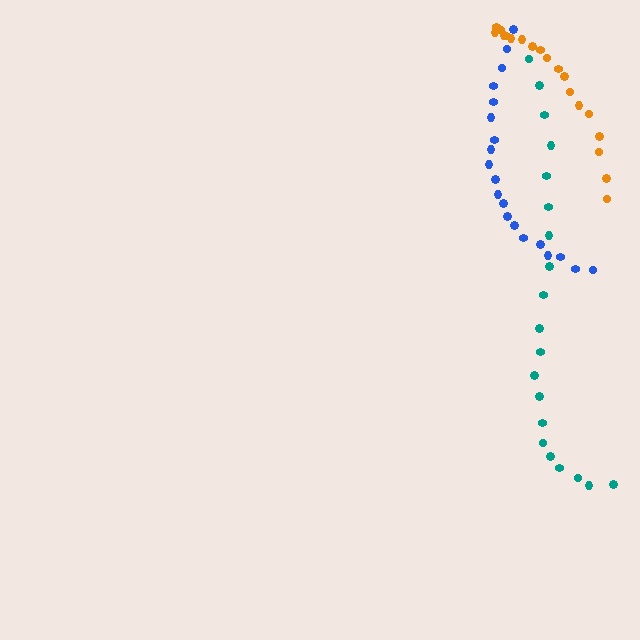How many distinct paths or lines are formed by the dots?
There are 3 distinct paths.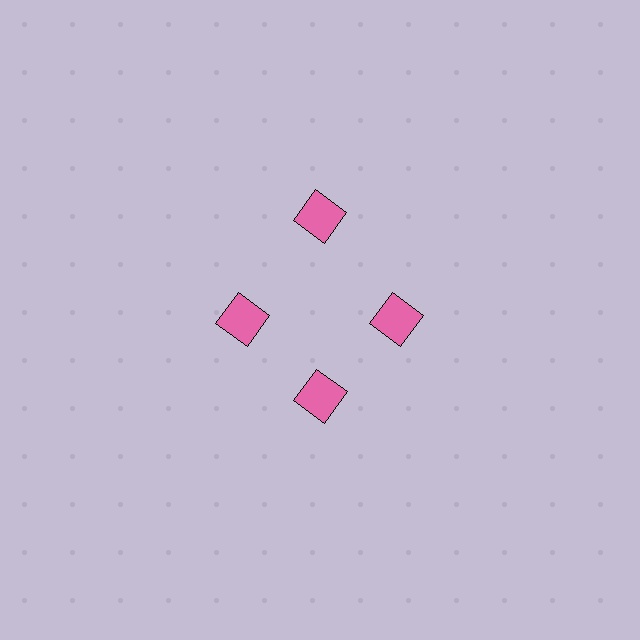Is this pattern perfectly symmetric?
No. The 4 pink squares are arranged in a ring, but one element near the 12 o'clock position is pushed outward from the center, breaking the 4-fold rotational symmetry.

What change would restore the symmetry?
The symmetry would be restored by moving it inward, back onto the ring so that all 4 squares sit at equal angles and equal distance from the center.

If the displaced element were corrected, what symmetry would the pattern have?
It would have 4-fold rotational symmetry — the pattern would map onto itself every 90 degrees.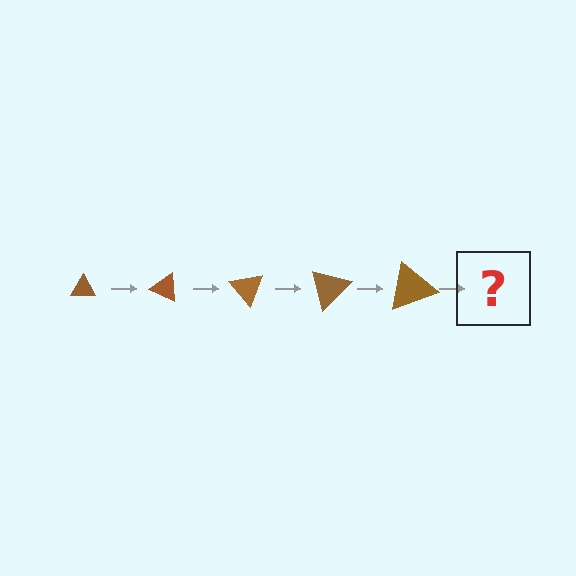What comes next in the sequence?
The next element should be a triangle, larger than the previous one and rotated 125 degrees from the start.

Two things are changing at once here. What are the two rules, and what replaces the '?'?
The two rules are that the triangle grows larger each step and it rotates 25 degrees each step. The '?' should be a triangle, larger than the previous one and rotated 125 degrees from the start.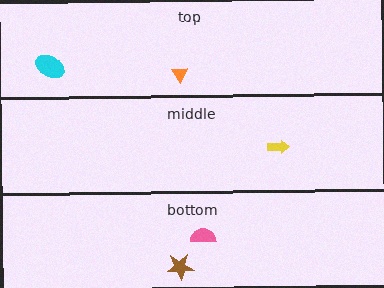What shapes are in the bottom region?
The pink semicircle, the brown star.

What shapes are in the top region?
The cyan ellipse, the orange triangle.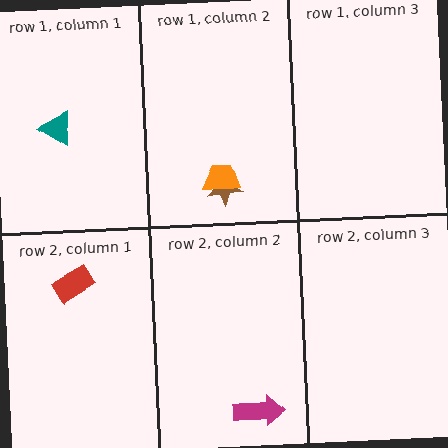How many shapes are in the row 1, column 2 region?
2.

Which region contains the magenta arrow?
The row 2, column 2 region.